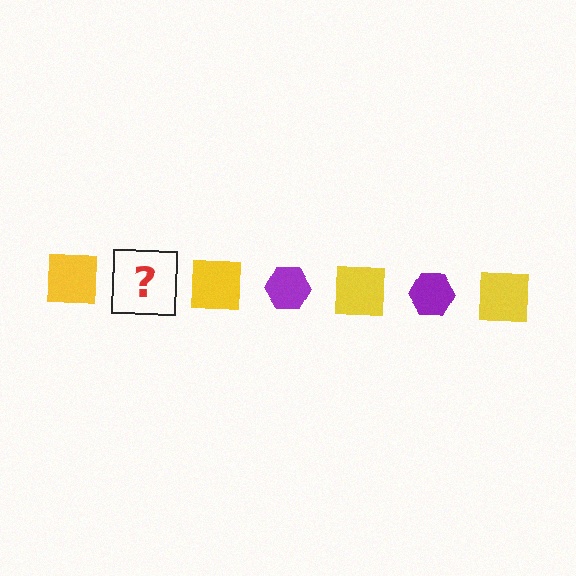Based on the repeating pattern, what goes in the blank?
The blank should be a purple hexagon.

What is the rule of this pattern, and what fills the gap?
The rule is that the pattern alternates between yellow square and purple hexagon. The gap should be filled with a purple hexagon.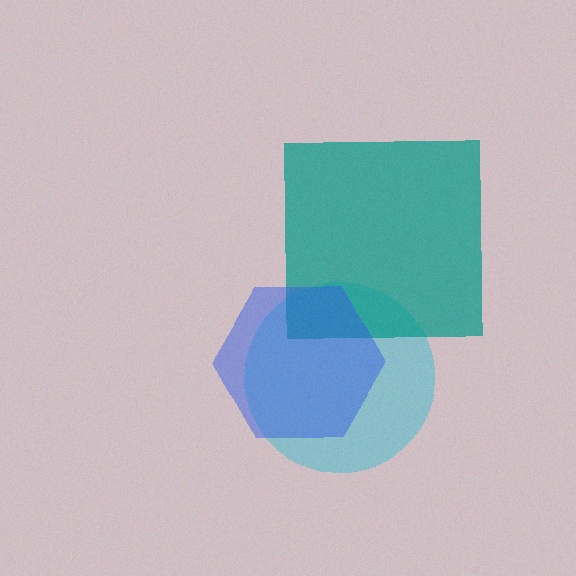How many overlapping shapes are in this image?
There are 3 overlapping shapes in the image.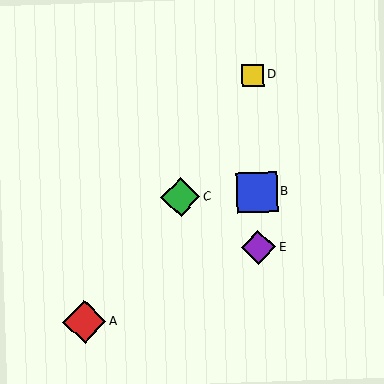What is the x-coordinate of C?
Object C is at x≈180.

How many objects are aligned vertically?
3 objects (B, D, E) are aligned vertically.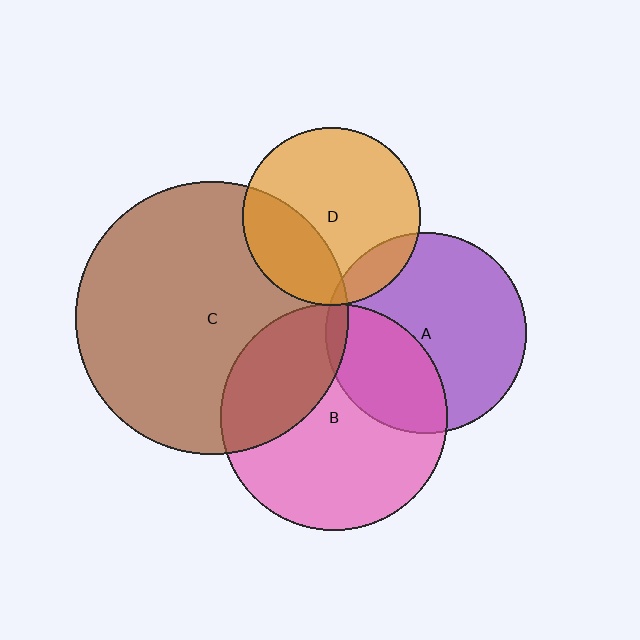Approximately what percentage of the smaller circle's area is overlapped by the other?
Approximately 30%.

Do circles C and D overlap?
Yes.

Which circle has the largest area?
Circle C (brown).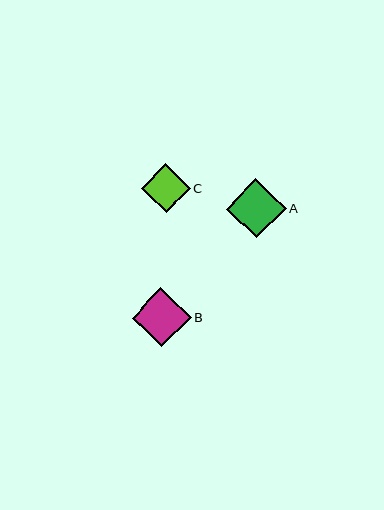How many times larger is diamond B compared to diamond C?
Diamond B is approximately 1.2 times the size of diamond C.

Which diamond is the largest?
Diamond A is the largest with a size of approximately 60 pixels.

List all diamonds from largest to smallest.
From largest to smallest: A, B, C.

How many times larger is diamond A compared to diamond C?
Diamond A is approximately 1.2 times the size of diamond C.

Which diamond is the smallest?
Diamond C is the smallest with a size of approximately 49 pixels.